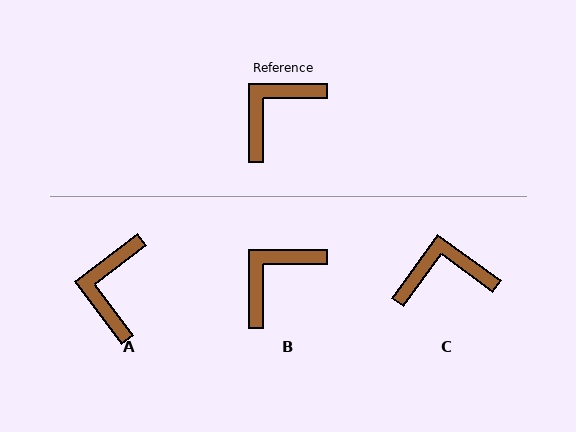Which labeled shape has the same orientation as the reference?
B.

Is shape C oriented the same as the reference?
No, it is off by about 35 degrees.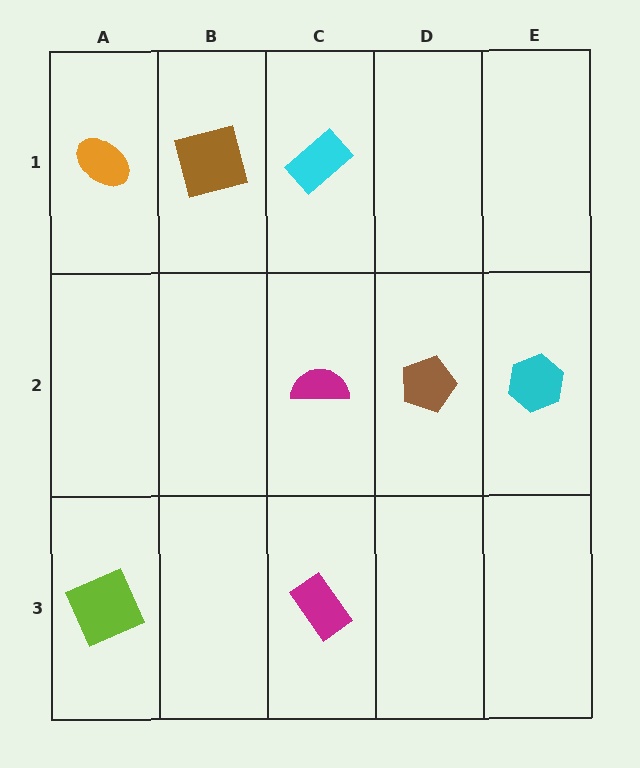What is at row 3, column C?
A magenta rectangle.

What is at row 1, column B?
A brown square.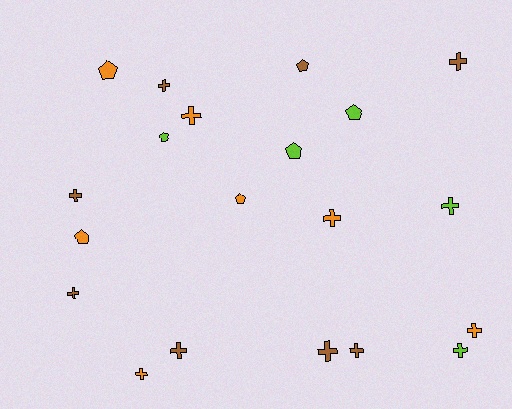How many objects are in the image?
There are 20 objects.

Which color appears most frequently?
Brown, with 8 objects.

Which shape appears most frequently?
Cross, with 13 objects.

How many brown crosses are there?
There are 7 brown crosses.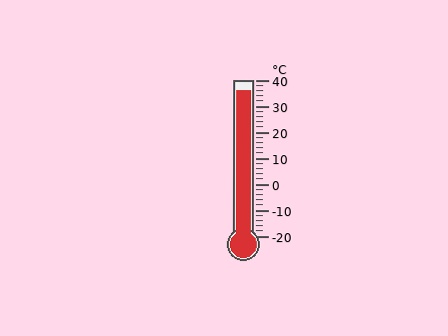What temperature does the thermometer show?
The thermometer shows approximately 36°C.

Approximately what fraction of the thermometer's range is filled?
The thermometer is filled to approximately 95% of its range.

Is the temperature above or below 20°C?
The temperature is above 20°C.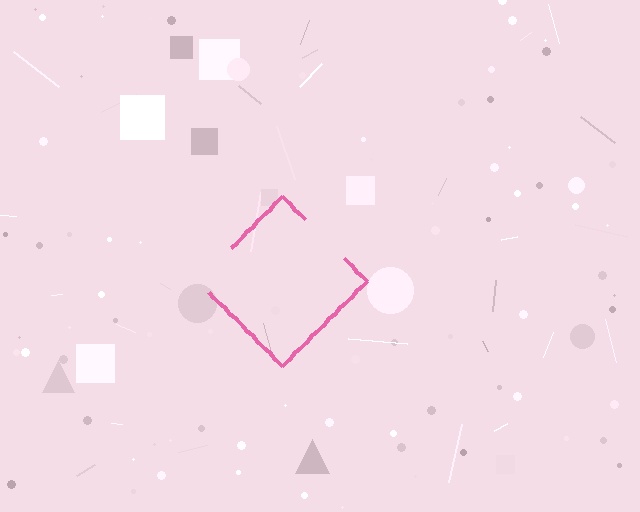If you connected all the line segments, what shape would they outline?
They would outline a diamond.